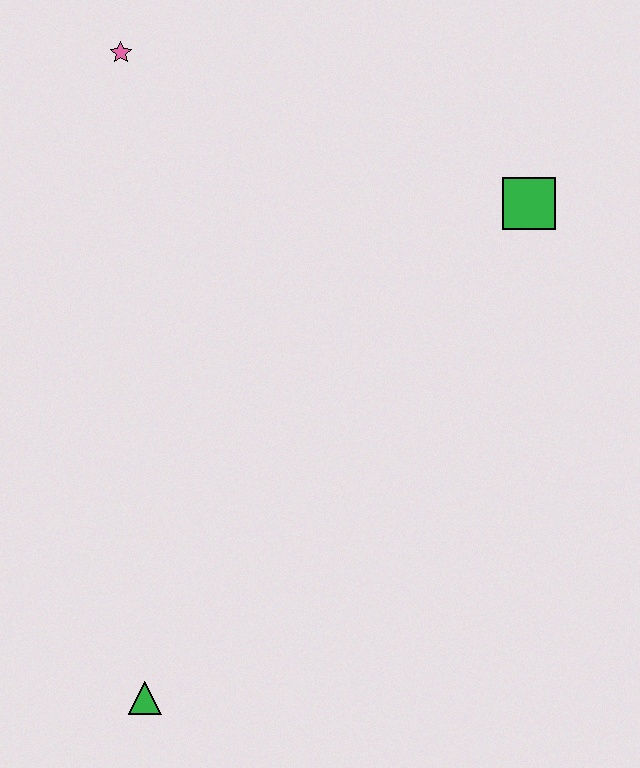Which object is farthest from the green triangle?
The pink star is farthest from the green triangle.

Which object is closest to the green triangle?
The green square is closest to the green triangle.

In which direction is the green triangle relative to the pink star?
The green triangle is below the pink star.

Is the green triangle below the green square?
Yes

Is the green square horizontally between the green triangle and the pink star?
No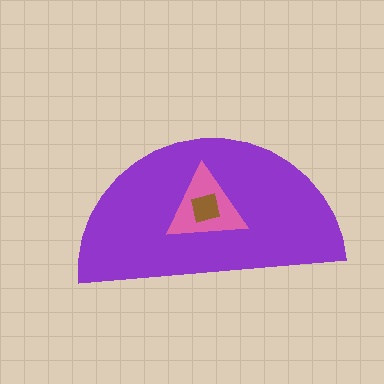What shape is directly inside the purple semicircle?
The pink triangle.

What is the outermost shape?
The purple semicircle.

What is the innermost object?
The brown square.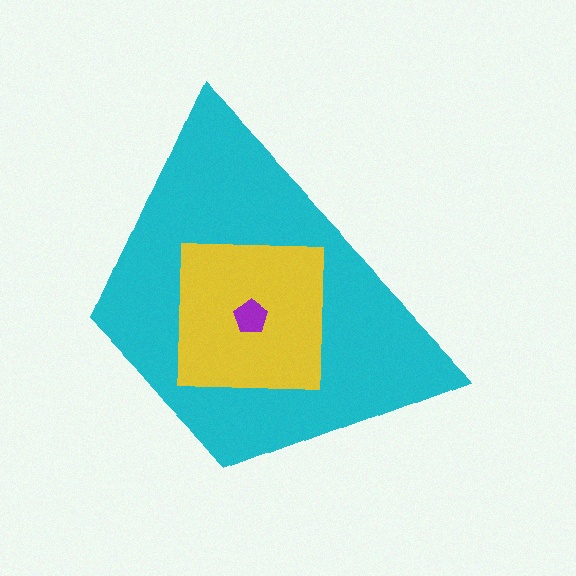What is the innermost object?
The purple pentagon.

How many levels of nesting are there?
3.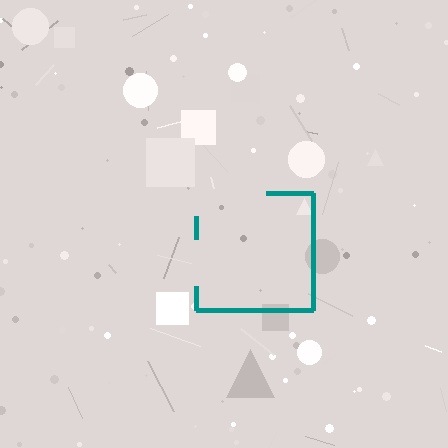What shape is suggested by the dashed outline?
The dashed outline suggests a square.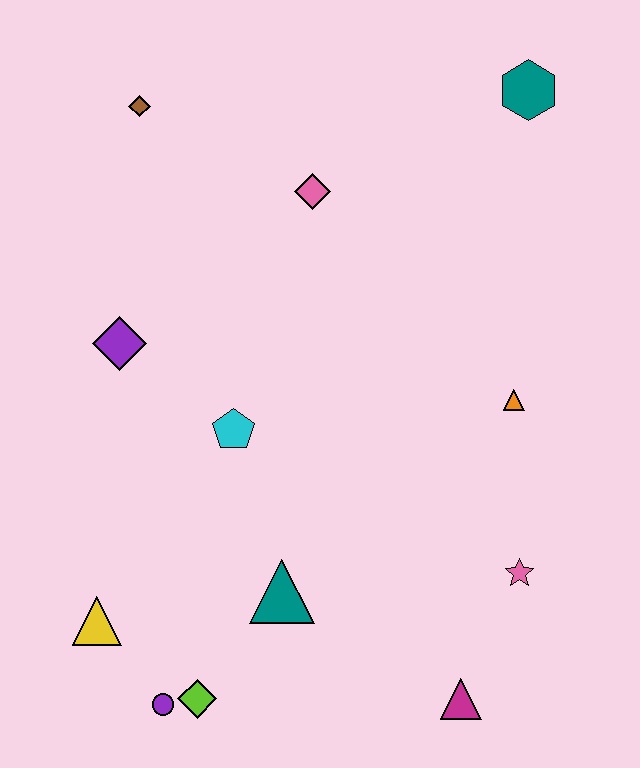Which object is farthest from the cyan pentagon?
The teal hexagon is farthest from the cyan pentagon.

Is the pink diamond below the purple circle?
No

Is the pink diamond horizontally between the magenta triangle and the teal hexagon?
No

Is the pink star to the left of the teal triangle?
No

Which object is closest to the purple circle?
The lime diamond is closest to the purple circle.